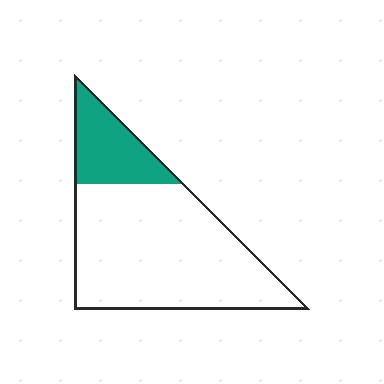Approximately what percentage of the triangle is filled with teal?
Approximately 20%.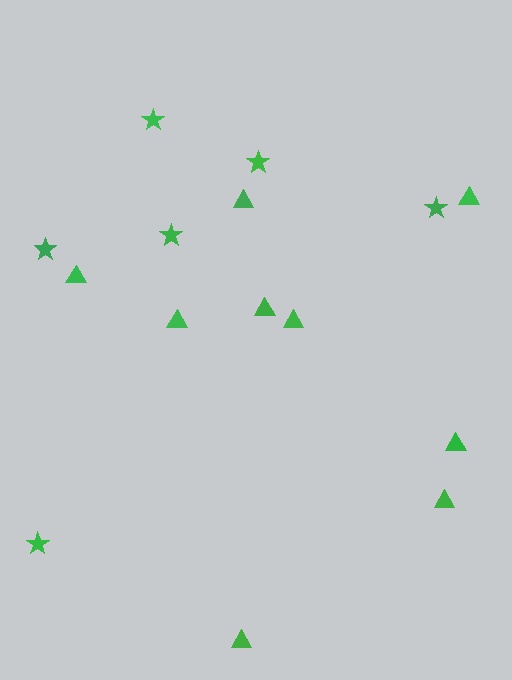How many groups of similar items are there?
There are 2 groups: one group of stars (6) and one group of triangles (9).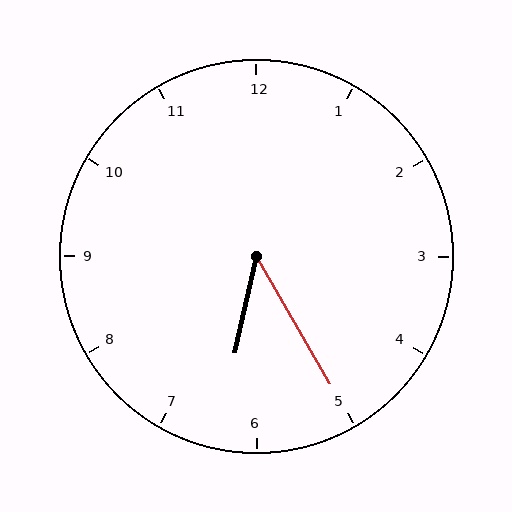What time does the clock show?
6:25.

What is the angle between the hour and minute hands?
Approximately 42 degrees.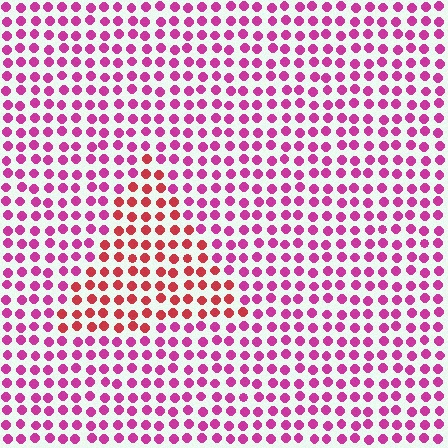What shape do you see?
I see a triangle.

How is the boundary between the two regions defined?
The boundary is defined purely by a slight shift in hue (about 37 degrees). Spacing, size, and orientation are identical on both sides.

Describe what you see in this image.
The image is filled with small magenta elements in a uniform arrangement. A triangle-shaped region is visible where the elements are tinted to a slightly different hue, forming a subtle color boundary.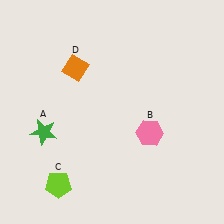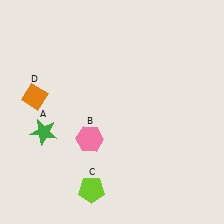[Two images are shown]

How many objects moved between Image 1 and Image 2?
3 objects moved between the two images.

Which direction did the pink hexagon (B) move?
The pink hexagon (B) moved left.